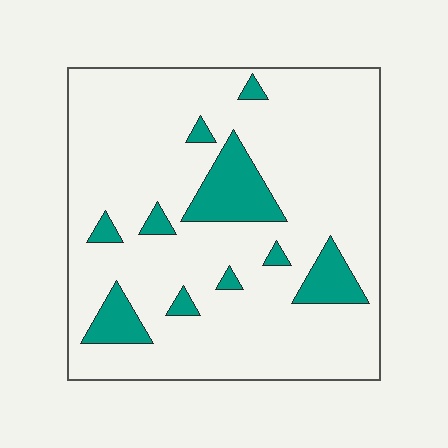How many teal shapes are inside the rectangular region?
10.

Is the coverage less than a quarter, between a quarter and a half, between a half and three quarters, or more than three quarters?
Less than a quarter.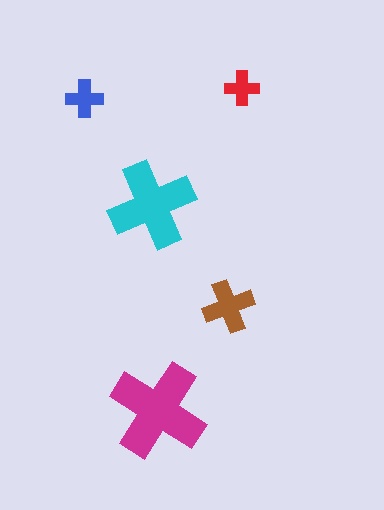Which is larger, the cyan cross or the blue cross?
The cyan one.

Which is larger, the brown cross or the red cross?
The brown one.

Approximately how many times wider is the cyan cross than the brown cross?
About 1.5 times wider.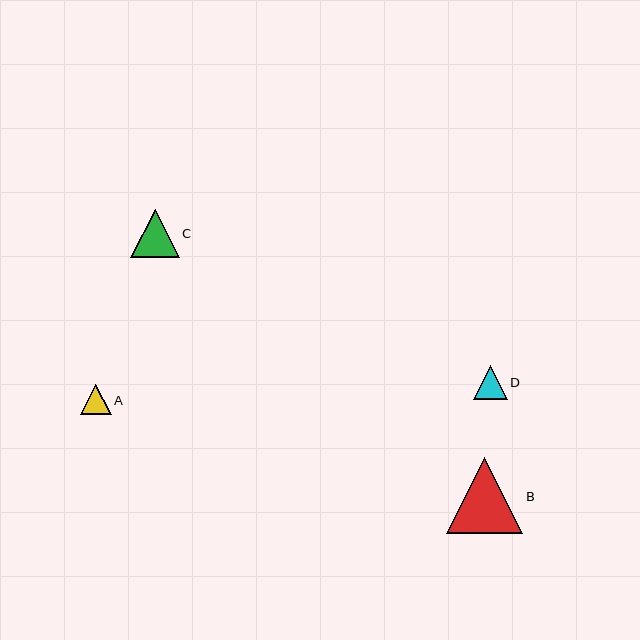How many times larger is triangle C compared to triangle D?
Triangle C is approximately 1.4 times the size of triangle D.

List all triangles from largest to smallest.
From largest to smallest: B, C, D, A.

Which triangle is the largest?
Triangle B is the largest with a size of approximately 76 pixels.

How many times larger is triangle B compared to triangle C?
Triangle B is approximately 1.6 times the size of triangle C.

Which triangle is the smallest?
Triangle A is the smallest with a size of approximately 30 pixels.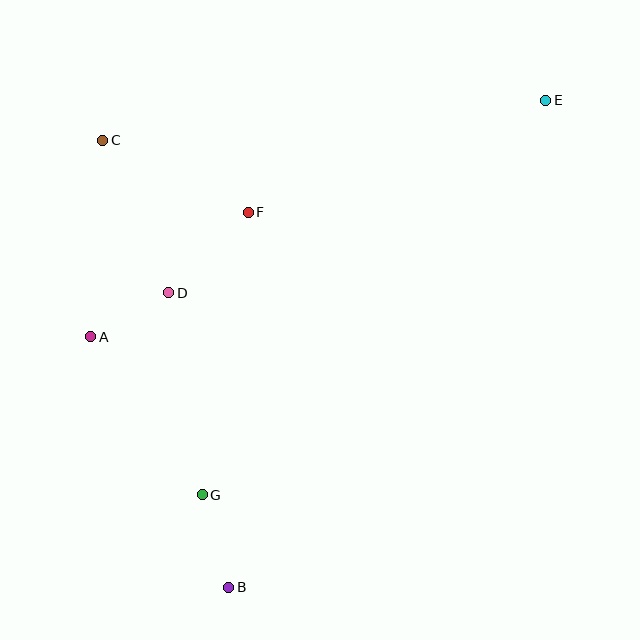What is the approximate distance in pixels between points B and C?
The distance between B and C is approximately 464 pixels.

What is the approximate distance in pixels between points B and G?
The distance between B and G is approximately 97 pixels.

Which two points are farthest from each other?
Points B and E are farthest from each other.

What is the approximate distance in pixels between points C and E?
The distance between C and E is approximately 445 pixels.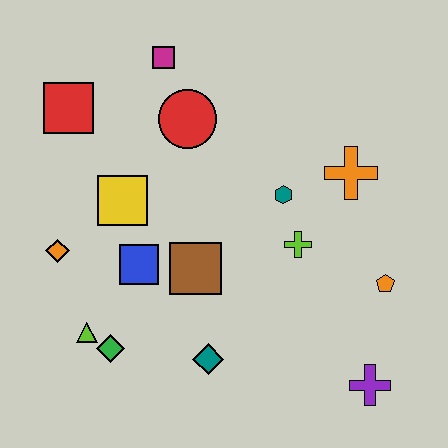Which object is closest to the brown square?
The blue square is closest to the brown square.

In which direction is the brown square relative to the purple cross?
The brown square is to the left of the purple cross.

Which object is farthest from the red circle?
The purple cross is farthest from the red circle.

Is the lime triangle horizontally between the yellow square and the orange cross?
No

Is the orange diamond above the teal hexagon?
No